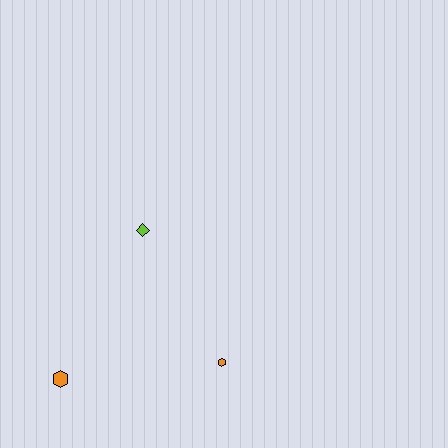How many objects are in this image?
There are 3 objects.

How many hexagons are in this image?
There are 2 hexagons.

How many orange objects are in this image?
There are 2 orange objects.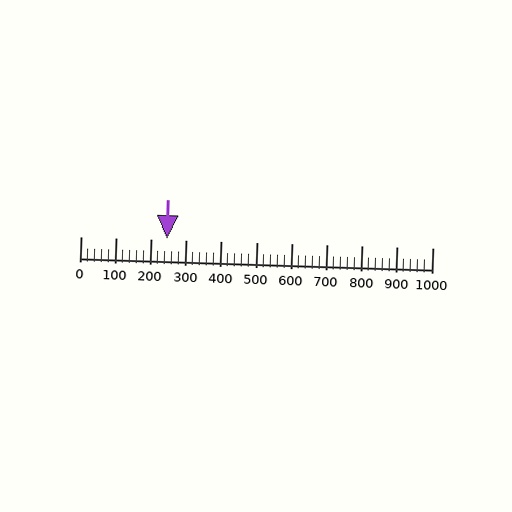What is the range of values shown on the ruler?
The ruler shows values from 0 to 1000.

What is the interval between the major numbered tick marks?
The major tick marks are spaced 100 units apart.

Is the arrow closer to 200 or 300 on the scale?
The arrow is closer to 200.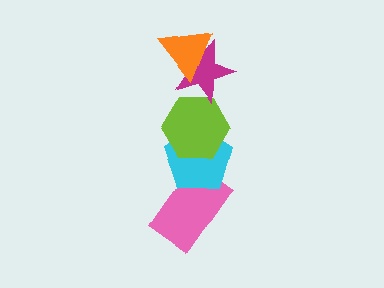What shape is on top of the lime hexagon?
The magenta star is on top of the lime hexagon.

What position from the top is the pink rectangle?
The pink rectangle is 5th from the top.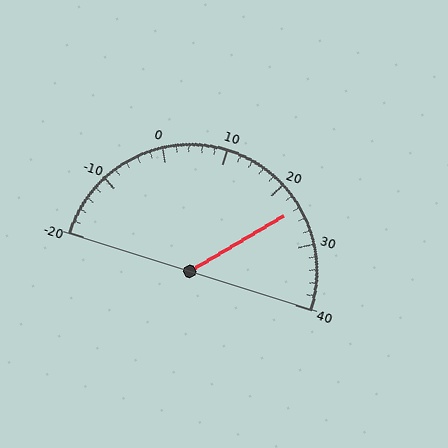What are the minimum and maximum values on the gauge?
The gauge ranges from -20 to 40.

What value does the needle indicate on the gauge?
The needle indicates approximately 24.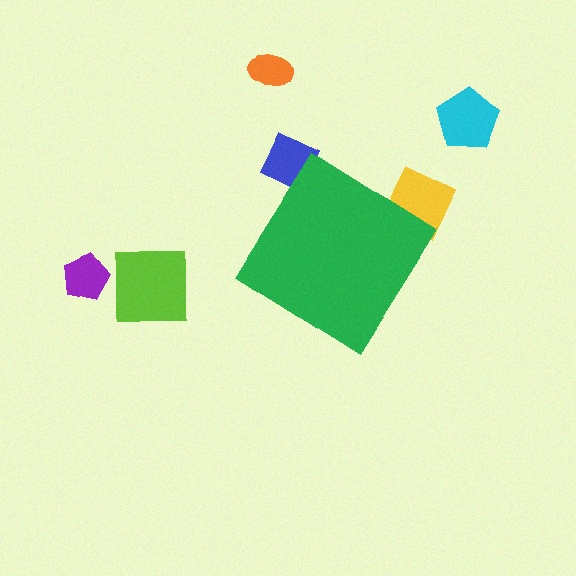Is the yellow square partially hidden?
Yes, the yellow square is partially hidden behind the green diamond.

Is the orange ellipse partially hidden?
No, the orange ellipse is fully visible.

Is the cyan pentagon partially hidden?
No, the cyan pentagon is fully visible.